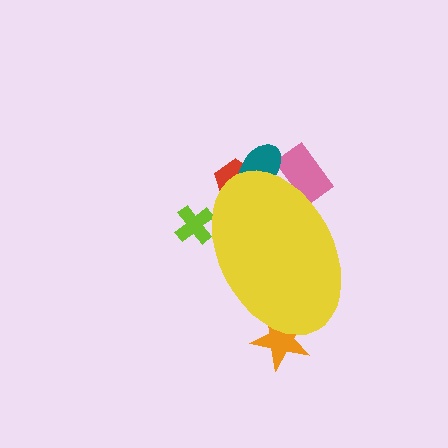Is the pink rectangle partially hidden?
Yes, the pink rectangle is partially hidden behind the yellow ellipse.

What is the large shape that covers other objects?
A yellow ellipse.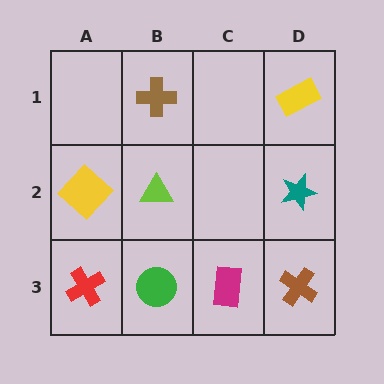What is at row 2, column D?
A teal star.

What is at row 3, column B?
A green circle.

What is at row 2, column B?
A lime triangle.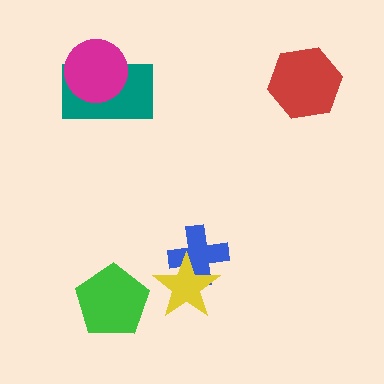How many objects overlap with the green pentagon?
0 objects overlap with the green pentagon.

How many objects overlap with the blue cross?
1 object overlaps with the blue cross.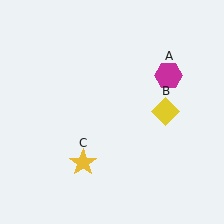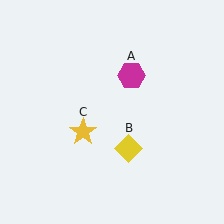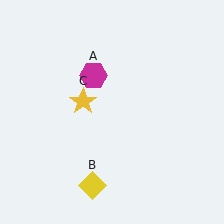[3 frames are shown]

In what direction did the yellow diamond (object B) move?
The yellow diamond (object B) moved down and to the left.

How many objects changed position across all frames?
3 objects changed position: magenta hexagon (object A), yellow diamond (object B), yellow star (object C).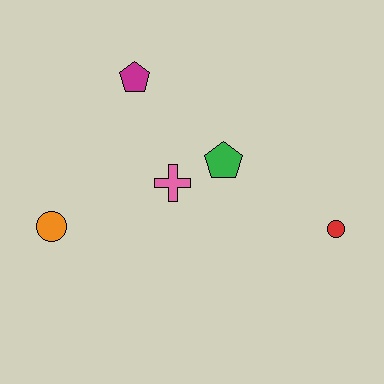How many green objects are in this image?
There is 1 green object.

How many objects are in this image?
There are 5 objects.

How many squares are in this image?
There are no squares.